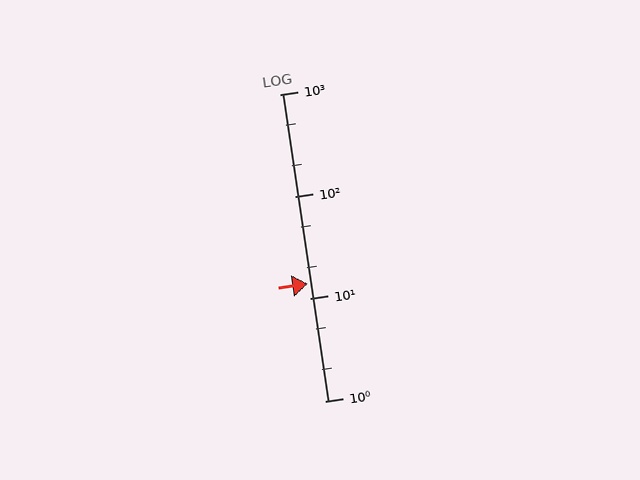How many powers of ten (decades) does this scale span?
The scale spans 3 decades, from 1 to 1000.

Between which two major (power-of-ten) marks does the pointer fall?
The pointer is between 10 and 100.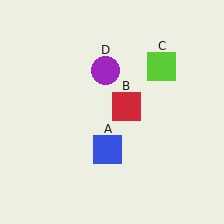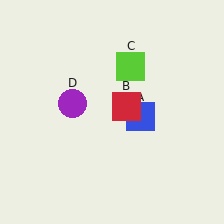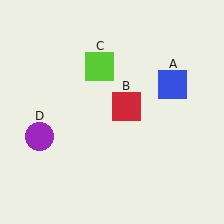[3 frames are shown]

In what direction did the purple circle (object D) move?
The purple circle (object D) moved down and to the left.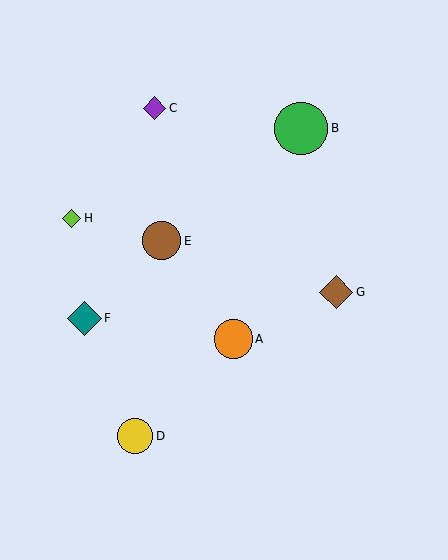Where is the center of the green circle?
The center of the green circle is at (301, 128).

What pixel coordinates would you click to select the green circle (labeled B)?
Click at (301, 128) to select the green circle B.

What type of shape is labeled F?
Shape F is a teal diamond.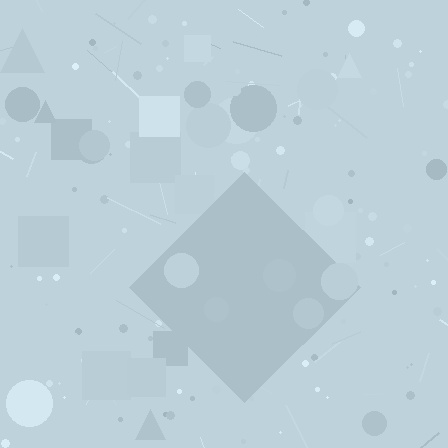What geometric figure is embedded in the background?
A diamond is embedded in the background.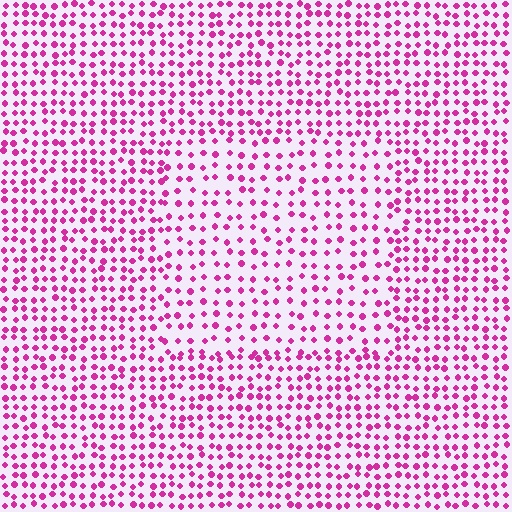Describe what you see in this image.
The image contains small magenta elements arranged at two different densities. A rectangle-shaped region is visible where the elements are less densely packed than the surrounding area.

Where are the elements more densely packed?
The elements are more densely packed outside the rectangle boundary.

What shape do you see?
I see a rectangle.